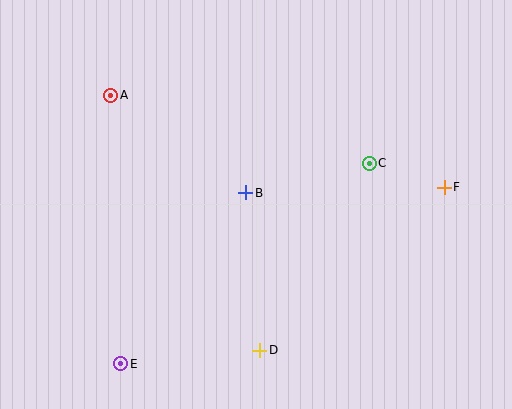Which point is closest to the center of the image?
Point B at (246, 193) is closest to the center.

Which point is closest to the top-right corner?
Point F is closest to the top-right corner.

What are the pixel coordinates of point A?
Point A is at (111, 95).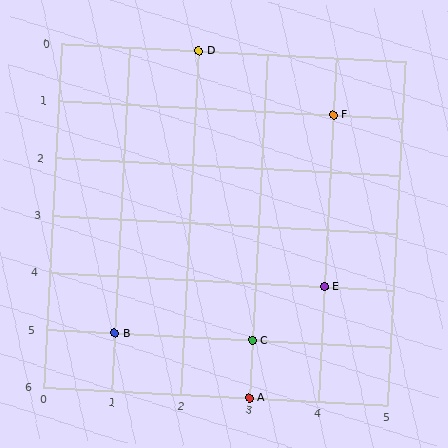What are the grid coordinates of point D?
Point D is at grid coordinates (2, 0).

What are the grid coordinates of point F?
Point F is at grid coordinates (4, 1).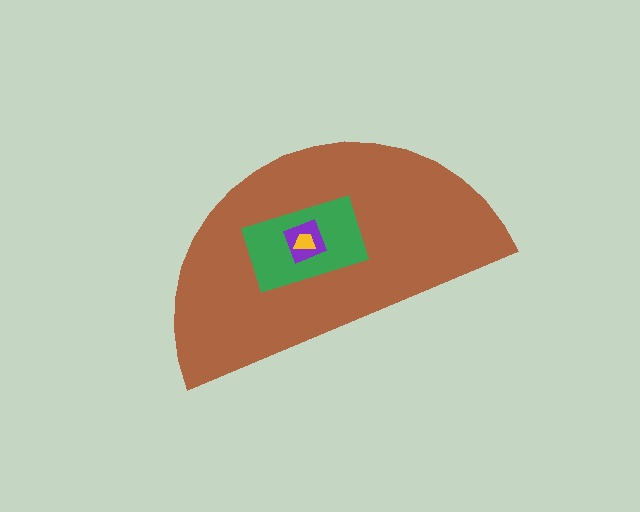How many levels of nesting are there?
4.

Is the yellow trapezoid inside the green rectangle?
Yes.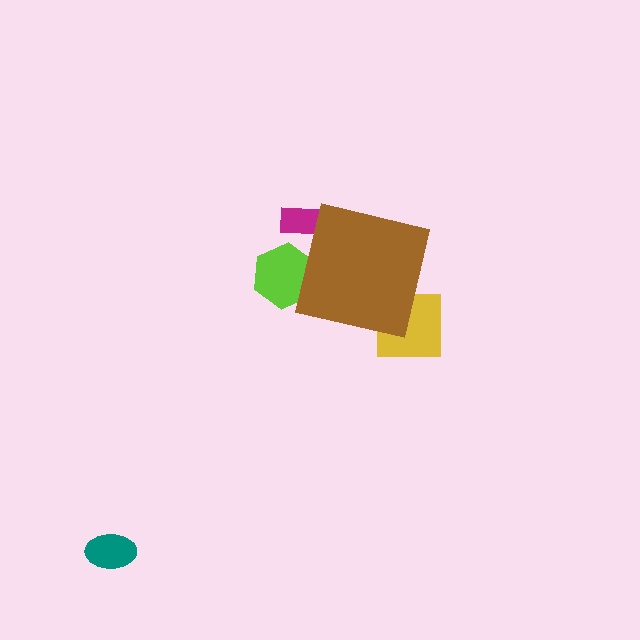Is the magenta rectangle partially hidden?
Yes, the magenta rectangle is partially hidden behind the brown square.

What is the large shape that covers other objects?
A brown square.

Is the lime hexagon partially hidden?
Yes, the lime hexagon is partially hidden behind the brown square.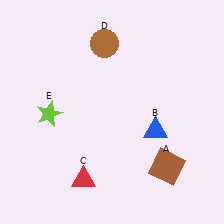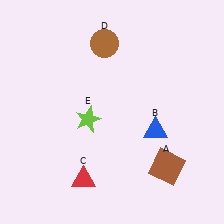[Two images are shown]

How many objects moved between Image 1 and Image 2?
1 object moved between the two images.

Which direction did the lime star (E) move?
The lime star (E) moved right.